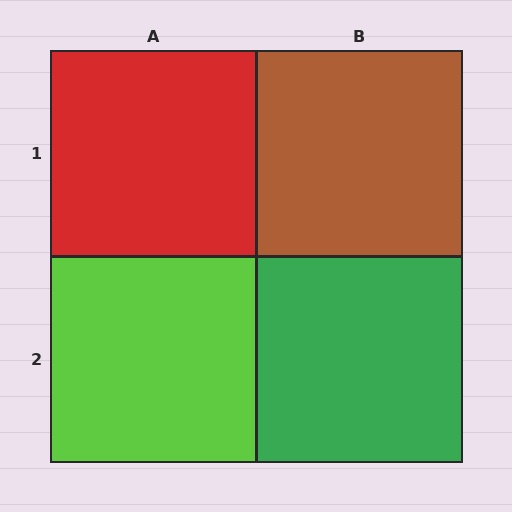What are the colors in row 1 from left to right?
Red, brown.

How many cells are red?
1 cell is red.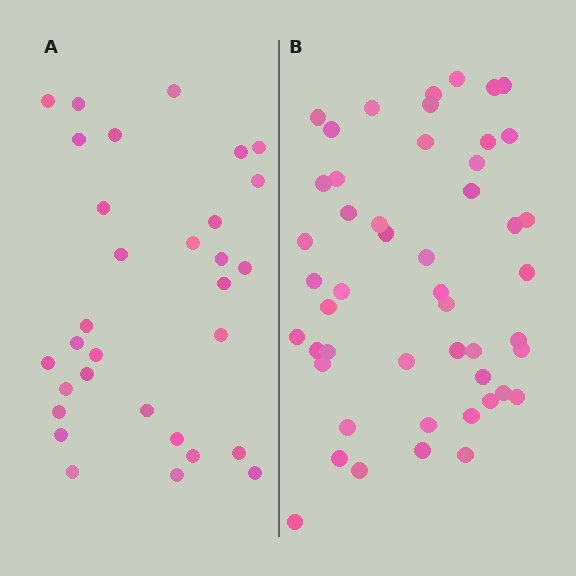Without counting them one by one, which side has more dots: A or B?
Region B (the right region) has more dots.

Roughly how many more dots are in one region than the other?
Region B has approximately 20 more dots than region A.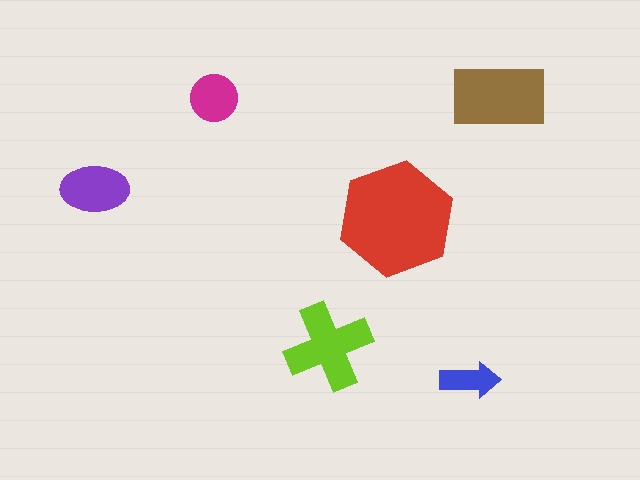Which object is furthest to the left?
The purple ellipse is leftmost.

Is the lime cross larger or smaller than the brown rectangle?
Smaller.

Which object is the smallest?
The blue arrow.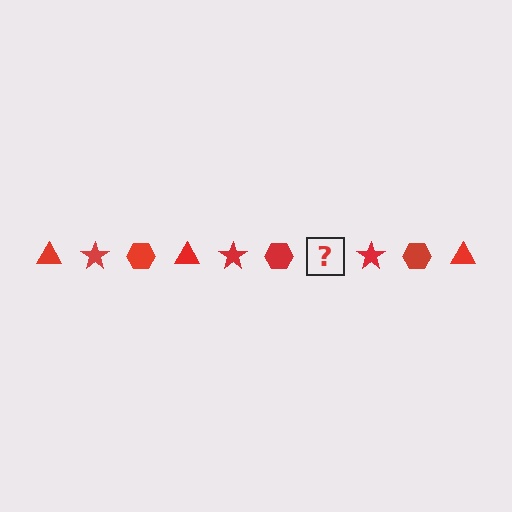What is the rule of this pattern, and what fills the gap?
The rule is that the pattern cycles through triangle, star, hexagon shapes in red. The gap should be filled with a red triangle.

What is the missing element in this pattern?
The missing element is a red triangle.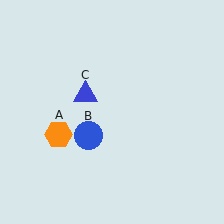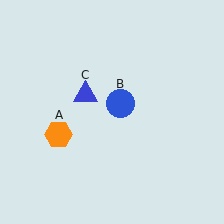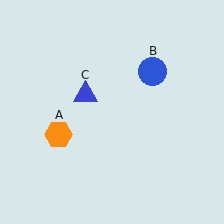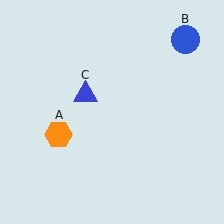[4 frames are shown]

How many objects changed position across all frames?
1 object changed position: blue circle (object B).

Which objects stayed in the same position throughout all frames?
Orange hexagon (object A) and blue triangle (object C) remained stationary.